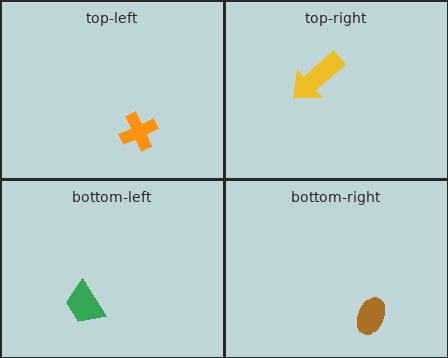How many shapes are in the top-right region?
1.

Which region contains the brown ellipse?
The bottom-right region.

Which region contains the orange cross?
The top-left region.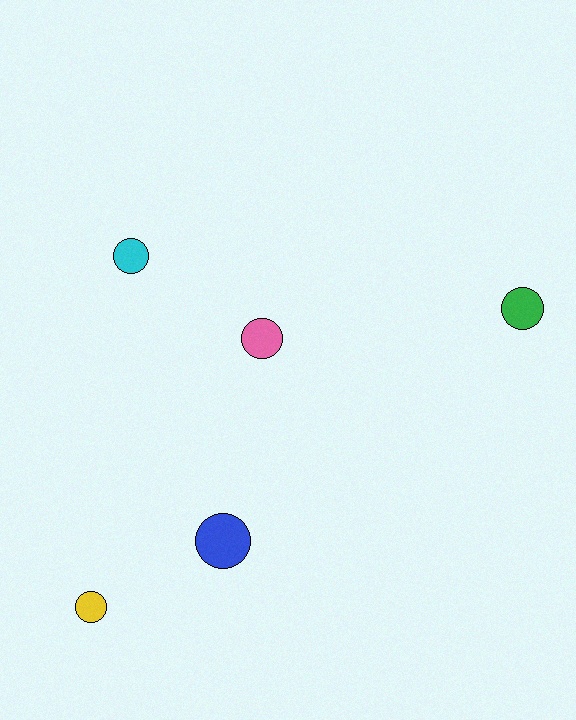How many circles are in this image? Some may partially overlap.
There are 5 circles.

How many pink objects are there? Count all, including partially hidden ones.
There is 1 pink object.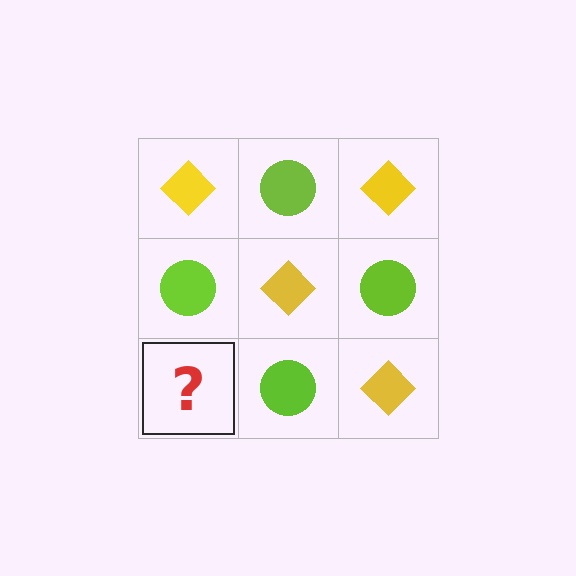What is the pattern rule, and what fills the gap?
The rule is that it alternates yellow diamond and lime circle in a checkerboard pattern. The gap should be filled with a yellow diamond.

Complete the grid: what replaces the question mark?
The question mark should be replaced with a yellow diamond.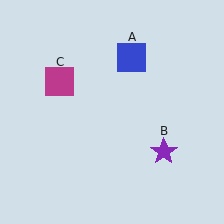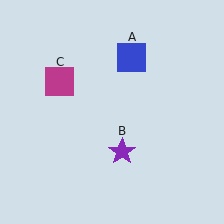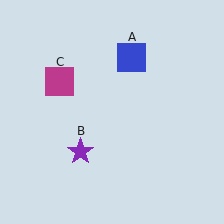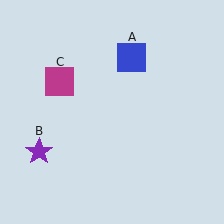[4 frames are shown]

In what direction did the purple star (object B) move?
The purple star (object B) moved left.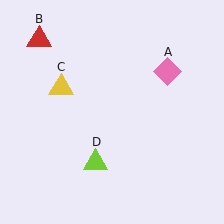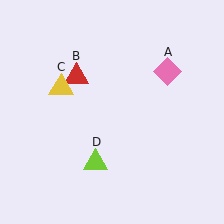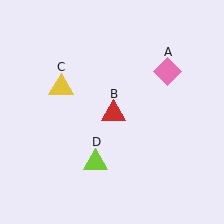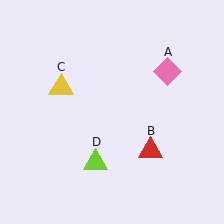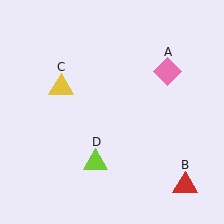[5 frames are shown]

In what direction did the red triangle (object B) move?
The red triangle (object B) moved down and to the right.